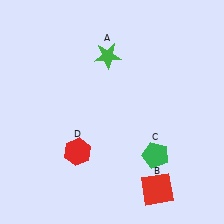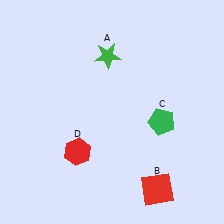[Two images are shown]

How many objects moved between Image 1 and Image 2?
1 object moved between the two images.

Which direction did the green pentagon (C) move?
The green pentagon (C) moved up.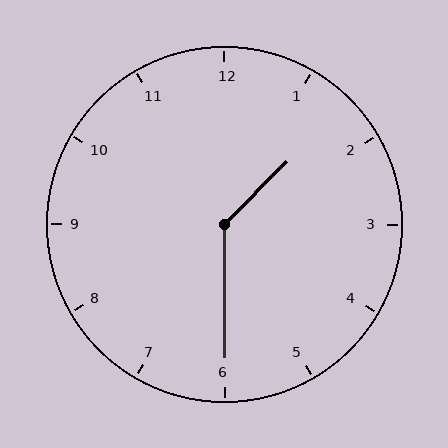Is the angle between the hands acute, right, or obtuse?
It is obtuse.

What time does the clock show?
1:30.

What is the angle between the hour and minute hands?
Approximately 135 degrees.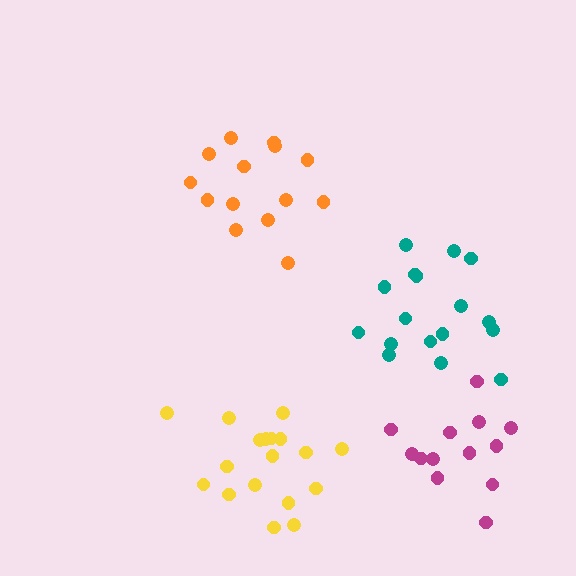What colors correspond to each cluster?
The clusters are colored: magenta, orange, teal, yellow.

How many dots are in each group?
Group 1: 13 dots, Group 2: 14 dots, Group 3: 17 dots, Group 4: 18 dots (62 total).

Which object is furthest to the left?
The yellow cluster is leftmost.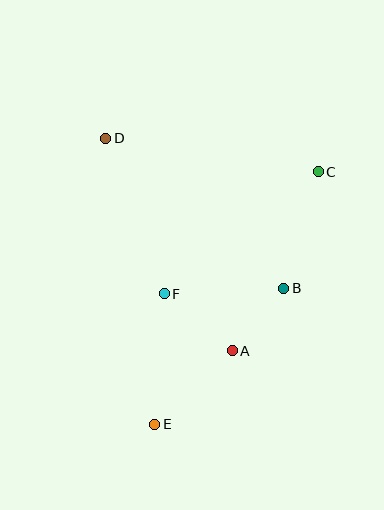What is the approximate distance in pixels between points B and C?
The distance between B and C is approximately 121 pixels.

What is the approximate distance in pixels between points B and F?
The distance between B and F is approximately 120 pixels.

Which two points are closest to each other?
Points A and B are closest to each other.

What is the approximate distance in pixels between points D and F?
The distance between D and F is approximately 166 pixels.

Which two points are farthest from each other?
Points C and E are farthest from each other.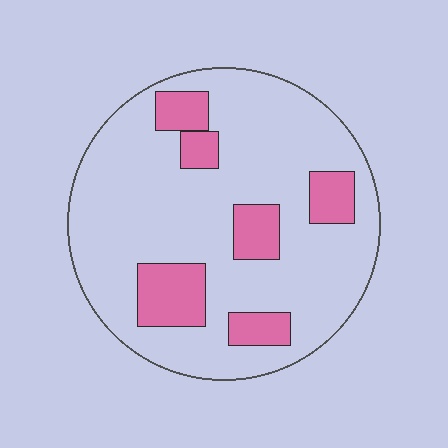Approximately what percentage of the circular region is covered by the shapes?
Approximately 20%.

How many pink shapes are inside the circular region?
6.